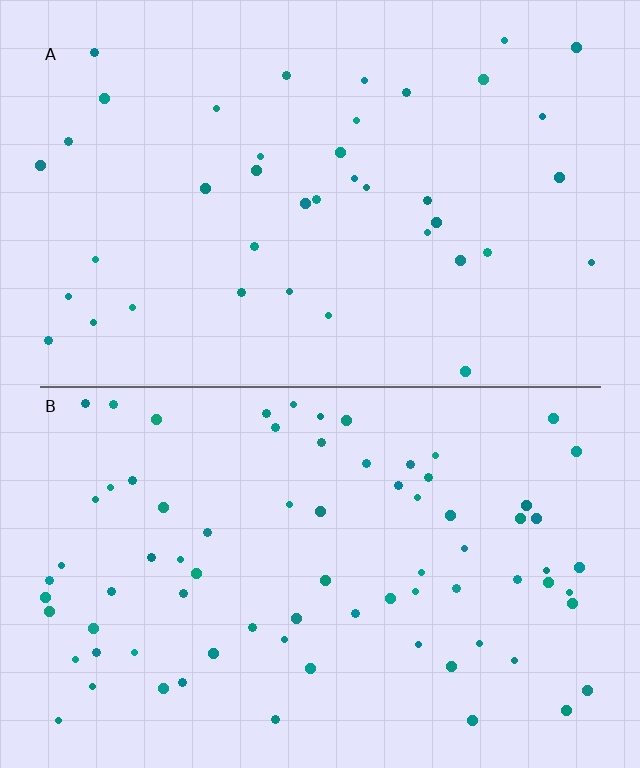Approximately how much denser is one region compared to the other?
Approximately 1.9× — region B over region A.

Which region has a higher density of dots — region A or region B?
B (the bottom).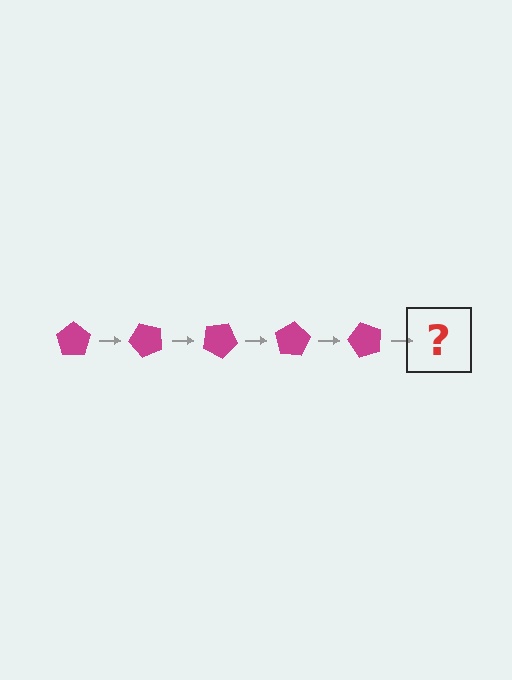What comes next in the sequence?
The next element should be a magenta pentagon rotated 250 degrees.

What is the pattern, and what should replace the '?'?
The pattern is that the pentagon rotates 50 degrees each step. The '?' should be a magenta pentagon rotated 250 degrees.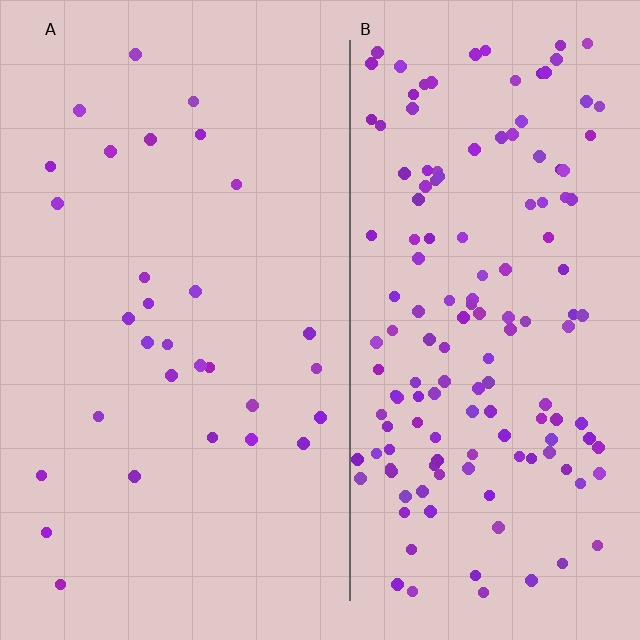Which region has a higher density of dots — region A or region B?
B (the right).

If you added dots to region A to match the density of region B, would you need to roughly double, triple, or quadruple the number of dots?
Approximately quadruple.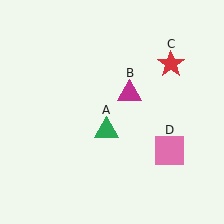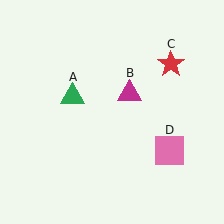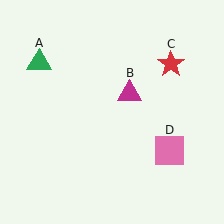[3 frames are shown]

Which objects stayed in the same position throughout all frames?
Magenta triangle (object B) and red star (object C) and pink square (object D) remained stationary.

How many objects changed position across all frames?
1 object changed position: green triangle (object A).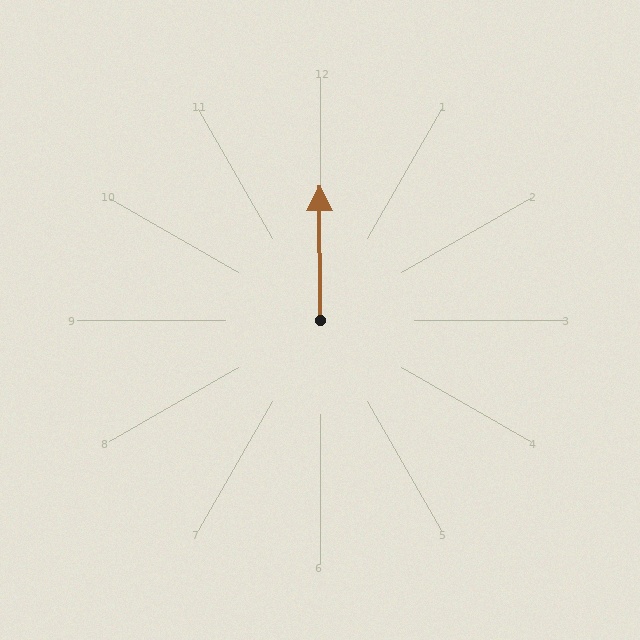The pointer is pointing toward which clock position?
Roughly 12 o'clock.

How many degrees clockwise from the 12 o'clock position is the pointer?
Approximately 360 degrees.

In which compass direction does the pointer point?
North.